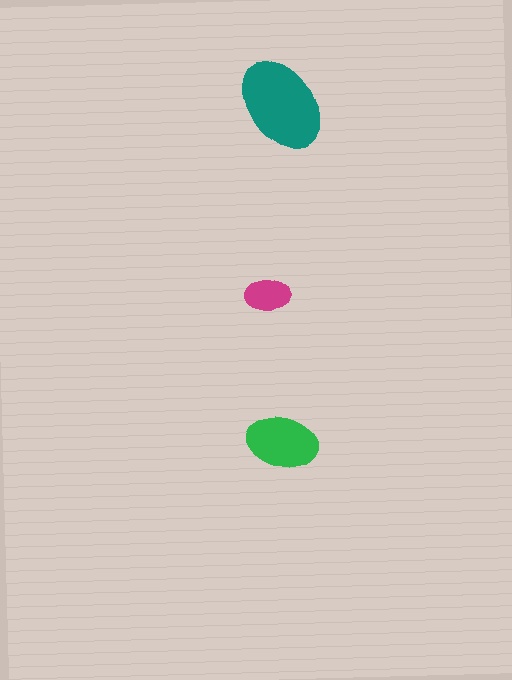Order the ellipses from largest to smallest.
the teal one, the green one, the magenta one.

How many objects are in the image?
There are 3 objects in the image.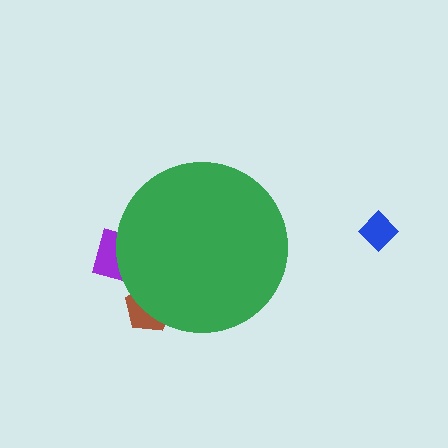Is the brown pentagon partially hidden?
Yes, the brown pentagon is partially hidden behind the green circle.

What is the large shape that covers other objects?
A green circle.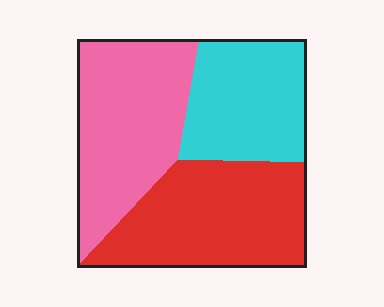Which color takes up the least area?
Cyan, at roughly 25%.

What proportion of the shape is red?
Red covers roughly 35% of the shape.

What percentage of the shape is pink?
Pink takes up about three eighths (3/8) of the shape.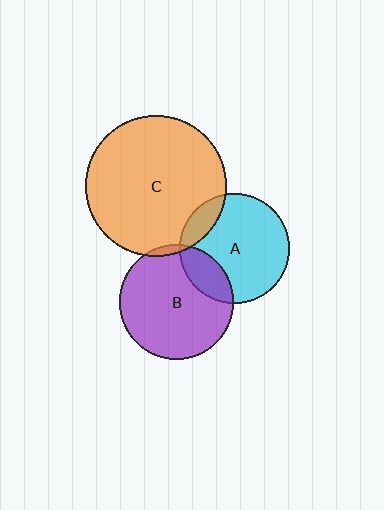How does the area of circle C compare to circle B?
Approximately 1.5 times.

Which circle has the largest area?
Circle C (orange).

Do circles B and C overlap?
Yes.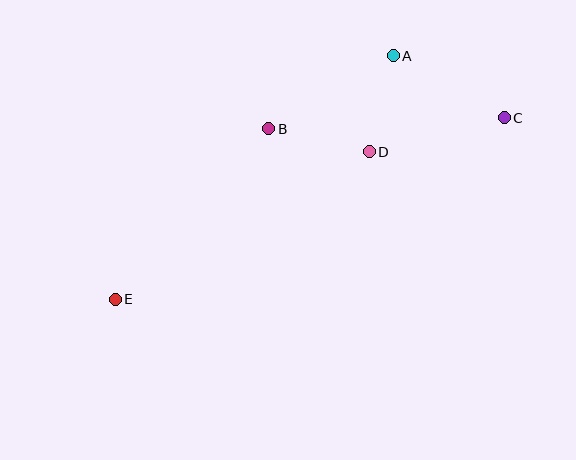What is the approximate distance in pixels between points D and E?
The distance between D and E is approximately 294 pixels.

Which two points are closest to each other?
Points A and D are closest to each other.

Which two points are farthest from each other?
Points C and E are farthest from each other.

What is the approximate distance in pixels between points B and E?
The distance between B and E is approximately 229 pixels.